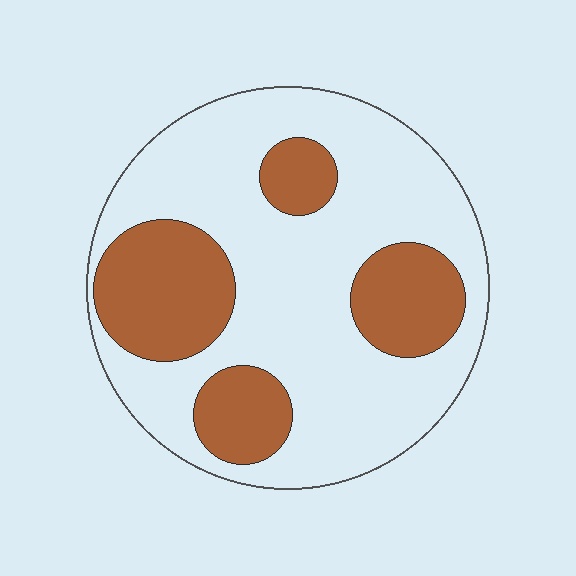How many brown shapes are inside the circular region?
4.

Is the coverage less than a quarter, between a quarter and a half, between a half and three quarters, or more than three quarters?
Between a quarter and a half.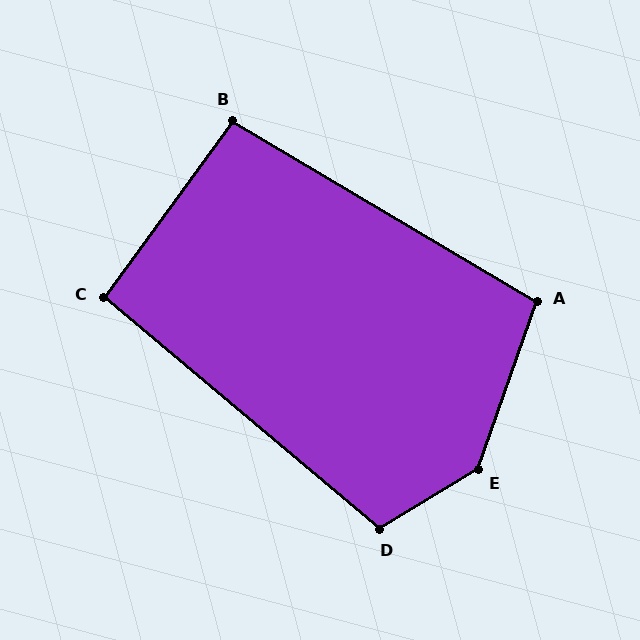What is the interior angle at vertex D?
Approximately 109 degrees (obtuse).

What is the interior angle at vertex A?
Approximately 102 degrees (obtuse).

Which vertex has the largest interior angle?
E, at approximately 140 degrees.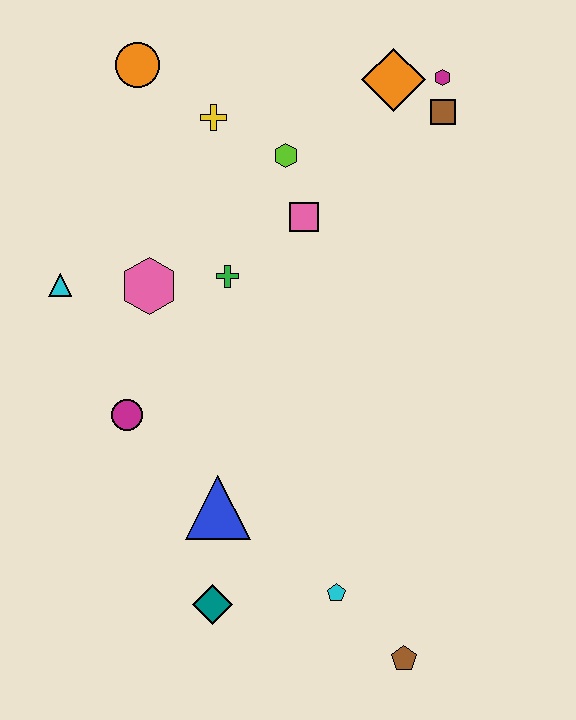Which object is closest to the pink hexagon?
The green cross is closest to the pink hexagon.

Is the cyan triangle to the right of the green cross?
No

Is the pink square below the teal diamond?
No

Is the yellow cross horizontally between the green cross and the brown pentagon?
No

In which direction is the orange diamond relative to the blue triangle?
The orange diamond is above the blue triangle.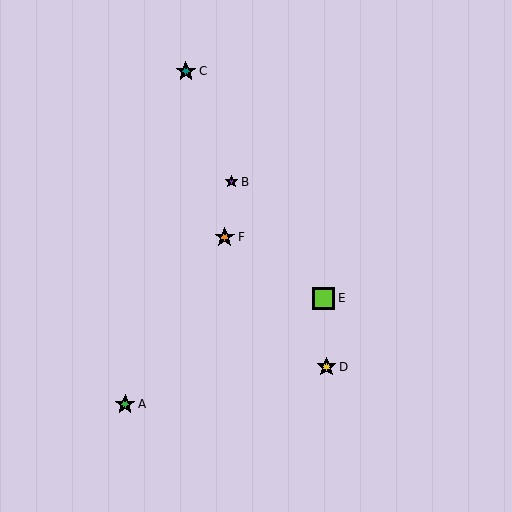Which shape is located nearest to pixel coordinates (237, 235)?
The orange star (labeled F) at (225, 237) is nearest to that location.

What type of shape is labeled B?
Shape B is a purple star.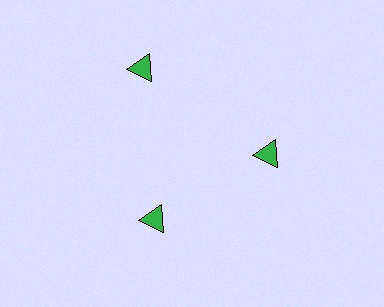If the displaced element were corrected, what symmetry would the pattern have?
It would have 3-fold rotational symmetry — the pattern would map onto itself every 120 degrees.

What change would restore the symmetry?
The symmetry would be restored by moving it inward, back onto the ring so that all 3 triangles sit at equal angles and equal distance from the center.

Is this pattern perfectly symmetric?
No. The 3 green triangles are arranged in a ring, but one element near the 11 o'clock position is pushed outward from the center, breaking the 3-fold rotational symmetry.